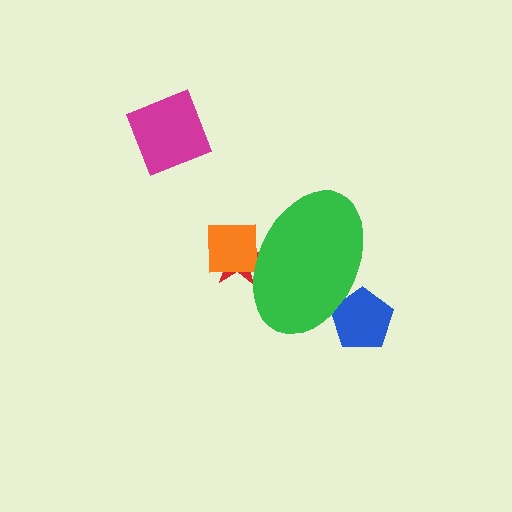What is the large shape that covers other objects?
A green ellipse.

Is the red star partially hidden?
Yes, the red star is partially hidden behind the green ellipse.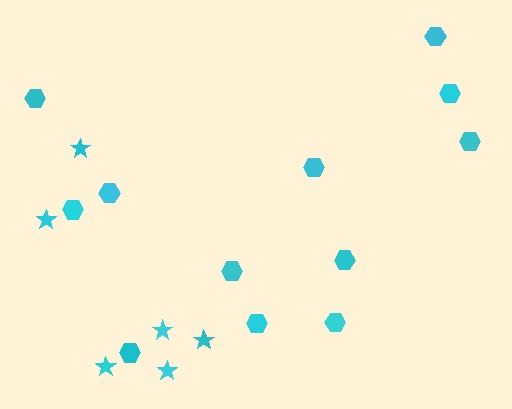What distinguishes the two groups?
There are 2 groups: one group of stars (6) and one group of hexagons (12).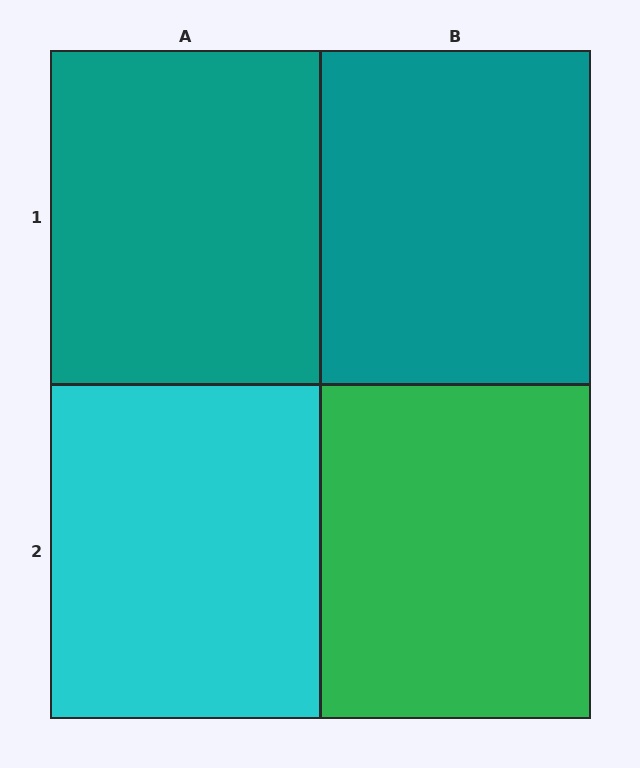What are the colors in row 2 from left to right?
Cyan, green.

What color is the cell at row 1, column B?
Teal.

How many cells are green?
1 cell is green.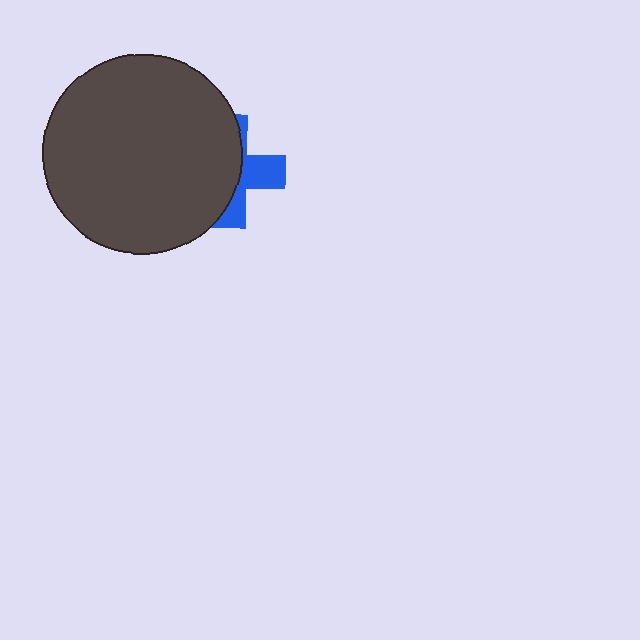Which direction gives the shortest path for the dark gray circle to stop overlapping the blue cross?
Moving left gives the shortest separation.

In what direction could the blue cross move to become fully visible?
The blue cross could move right. That would shift it out from behind the dark gray circle entirely.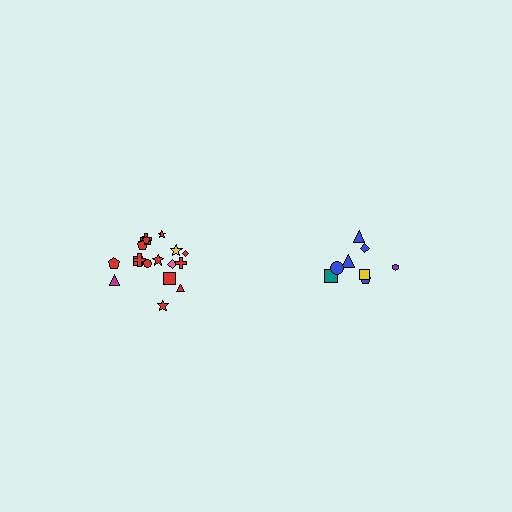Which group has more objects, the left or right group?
The left group.